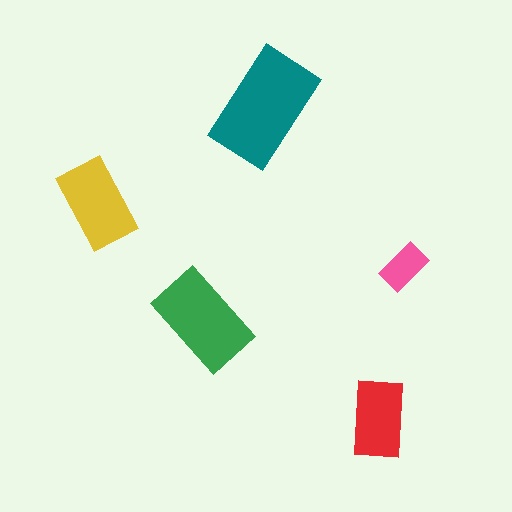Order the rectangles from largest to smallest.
the teal one, the green one, the yellow one, the red one, the pink one.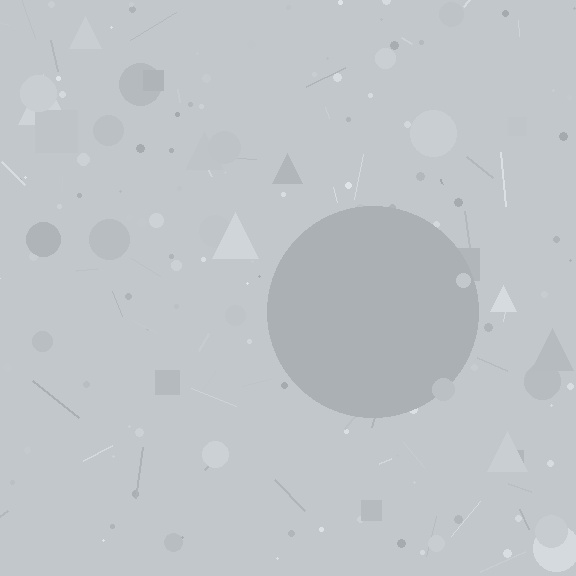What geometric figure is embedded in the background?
A circle is embedded in the background.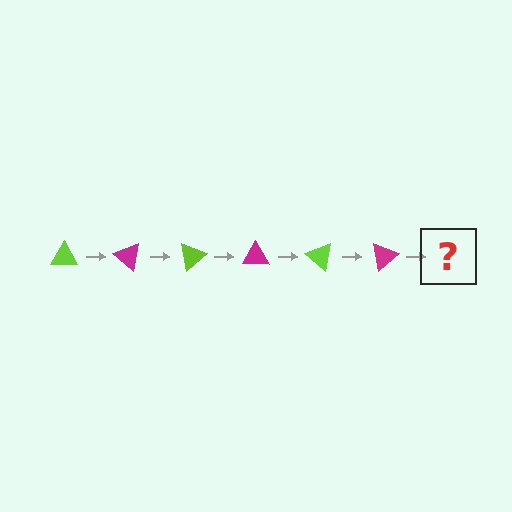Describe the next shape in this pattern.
It should be a lime triangle, rotated 240 degrees from the start.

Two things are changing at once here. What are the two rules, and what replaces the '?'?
The two rules are that it rotates 40 degrees each step and the color cycles through lime and magenta. The '?' should be a lime triangle, rotated 240 degrees from the start.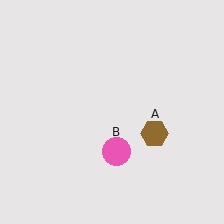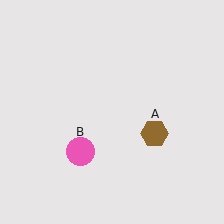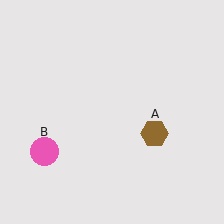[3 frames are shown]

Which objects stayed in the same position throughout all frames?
Brown hexagon (object A) remained stationary.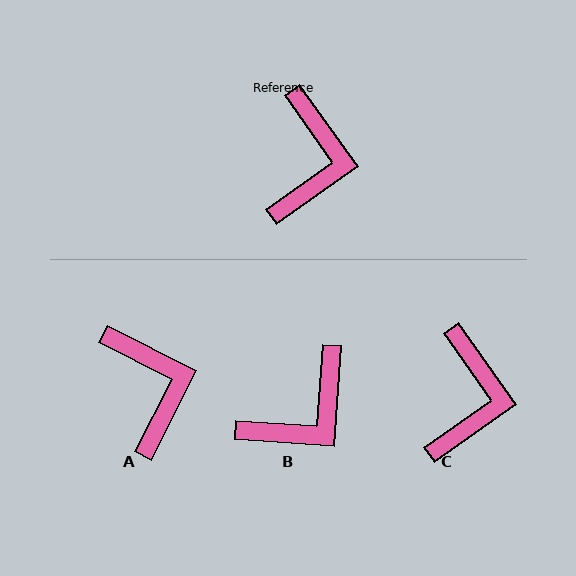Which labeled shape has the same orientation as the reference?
C.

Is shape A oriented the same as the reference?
No, it is off by about 28 degrees.